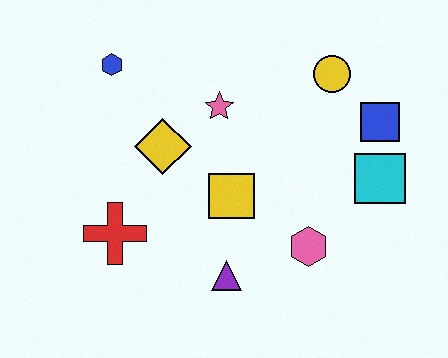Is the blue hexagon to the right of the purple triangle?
No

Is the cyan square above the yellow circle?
No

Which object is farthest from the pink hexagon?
The blue hexagon is farthest from the pink hexagon.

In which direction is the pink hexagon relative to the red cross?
The pink hexagon is to the right of the red cross.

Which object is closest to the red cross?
The yellow diamond is closest to the red cross.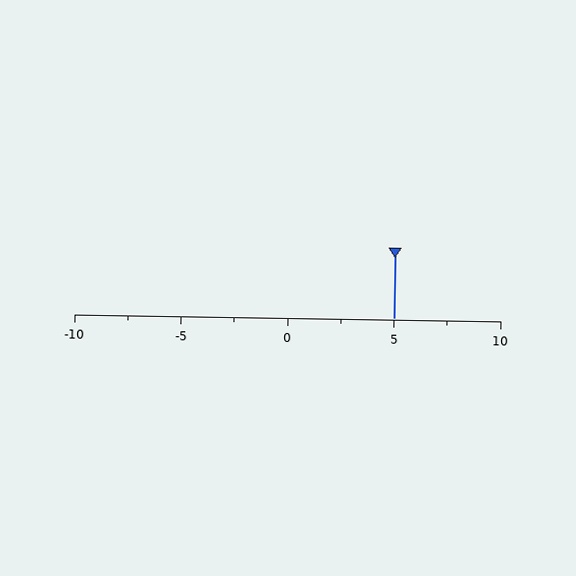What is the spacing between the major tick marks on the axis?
The major ticks are spaced 5 apart.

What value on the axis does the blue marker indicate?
The marker indicates approximately 5.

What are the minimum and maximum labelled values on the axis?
The axis runs from -10 to 10.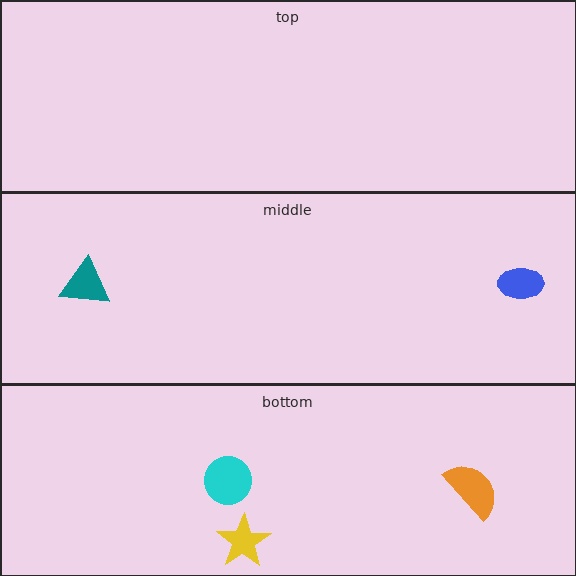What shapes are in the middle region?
The teal triangle, the blue ellipse.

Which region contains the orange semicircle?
The bottom region.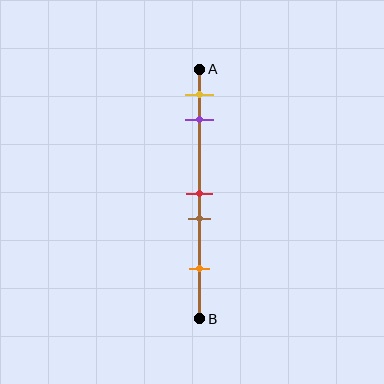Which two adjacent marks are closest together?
The red and brown marks are the closest adjacent pair.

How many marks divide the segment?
There are 5 marks dividing the segment.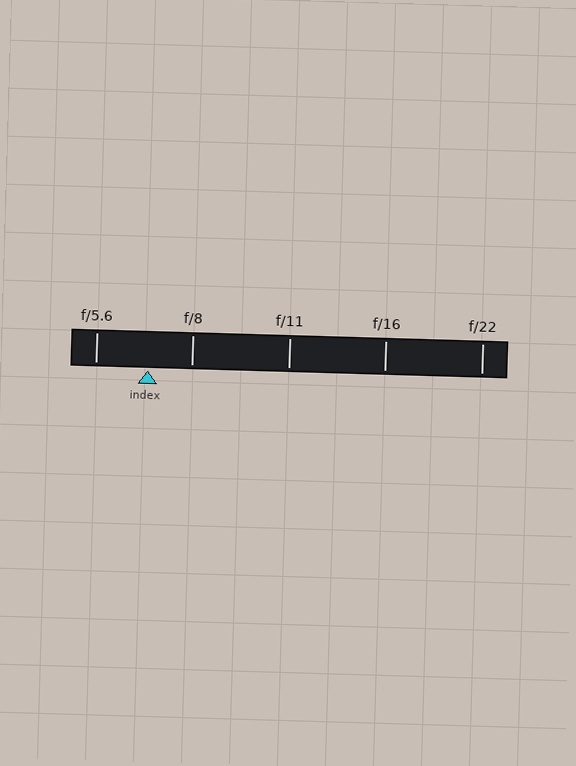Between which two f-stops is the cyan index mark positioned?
The index mark is between f/5.6 and f/8.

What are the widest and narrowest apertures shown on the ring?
The widest aperture shown is f/5.6 and the narrowest is f/22.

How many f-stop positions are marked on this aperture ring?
There are 5 f-stop positions marked.